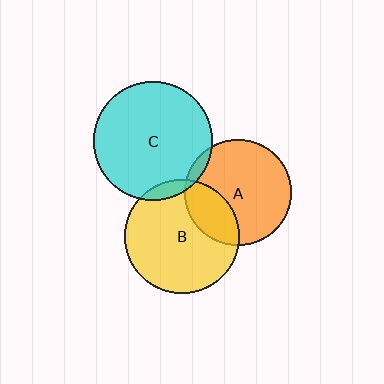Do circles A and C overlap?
Yes.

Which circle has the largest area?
Circle C (cyan).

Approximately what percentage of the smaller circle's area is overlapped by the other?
Approximately 5%.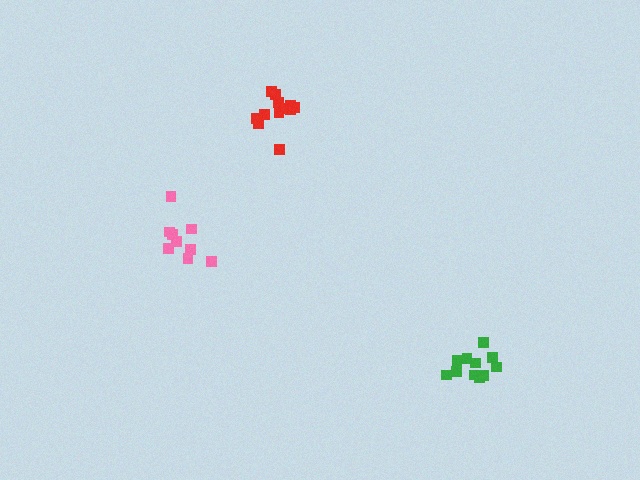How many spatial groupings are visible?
There are 3 spatial groupings.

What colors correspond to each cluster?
The clusters are colored: green, pink, red.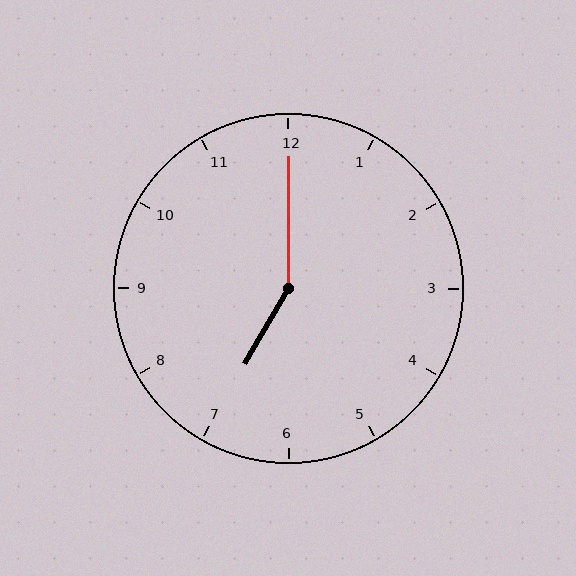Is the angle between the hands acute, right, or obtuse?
It is obtuse.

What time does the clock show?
7:00.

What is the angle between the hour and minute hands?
Approximately 150 degrees.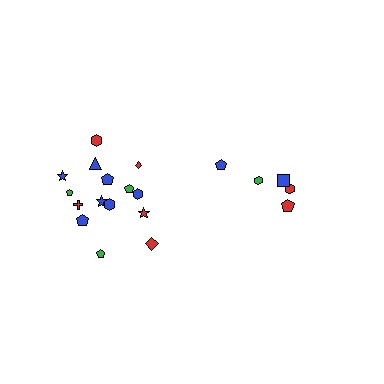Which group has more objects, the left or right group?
The left group.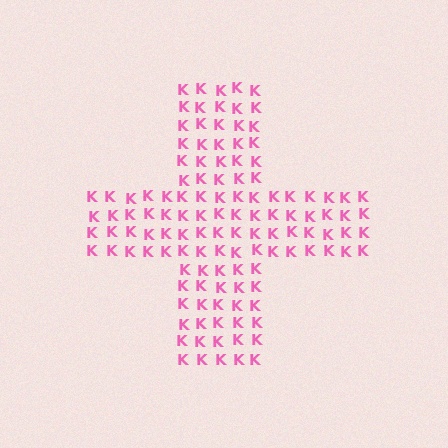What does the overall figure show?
The overall figure shows a cross.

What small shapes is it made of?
It is made of small letter K's.